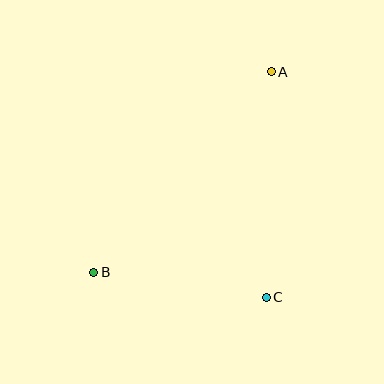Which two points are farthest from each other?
Points A and B are farthest from each other.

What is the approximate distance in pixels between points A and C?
The distance between A and C is approximately 226 pixels.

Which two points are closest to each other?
Points B and C are closest to each other.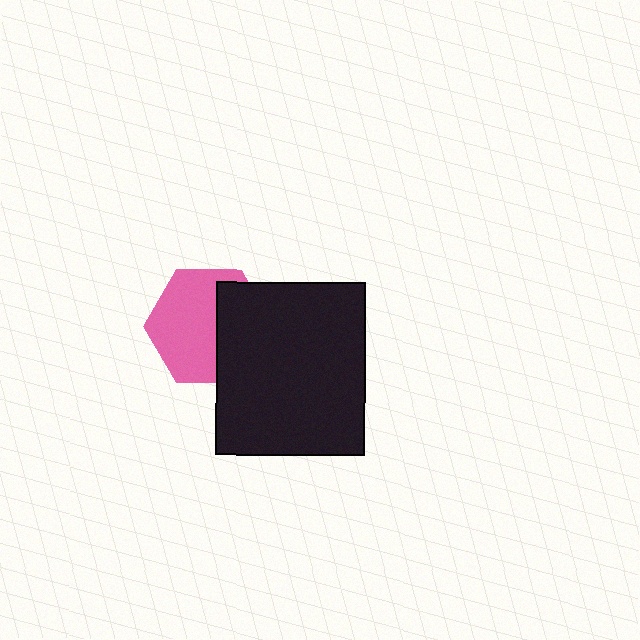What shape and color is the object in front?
The object in front is a black rectangle.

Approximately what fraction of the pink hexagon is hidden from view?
Roughly 40% of the pink hexagon is hidden behind the black rectangle.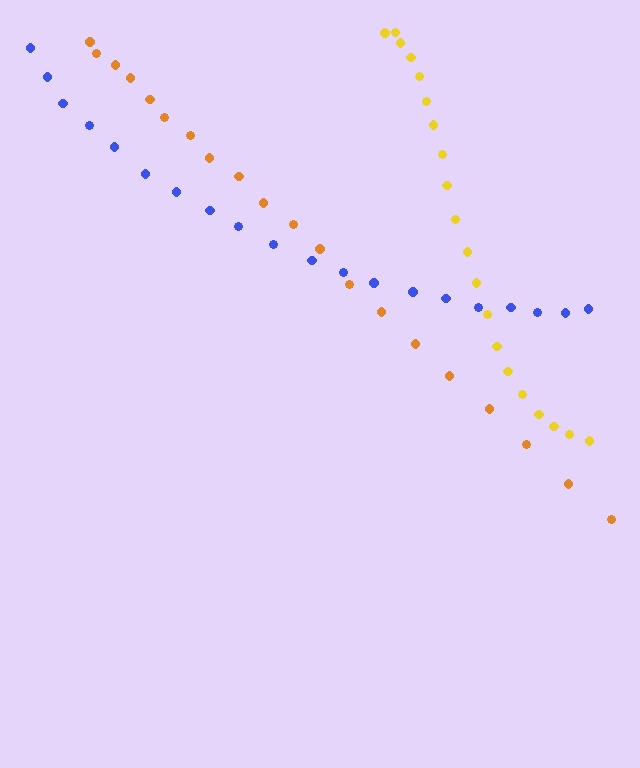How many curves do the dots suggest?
There are 3 distinct paths.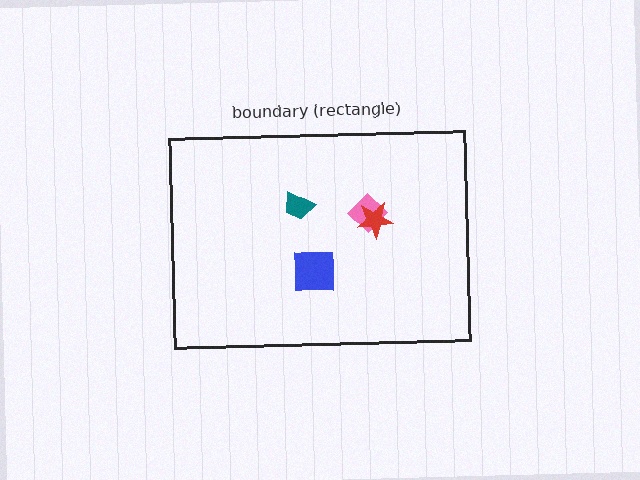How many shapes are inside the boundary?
4 inside, 0 outside.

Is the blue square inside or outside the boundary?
Inside.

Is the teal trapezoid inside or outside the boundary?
Inside.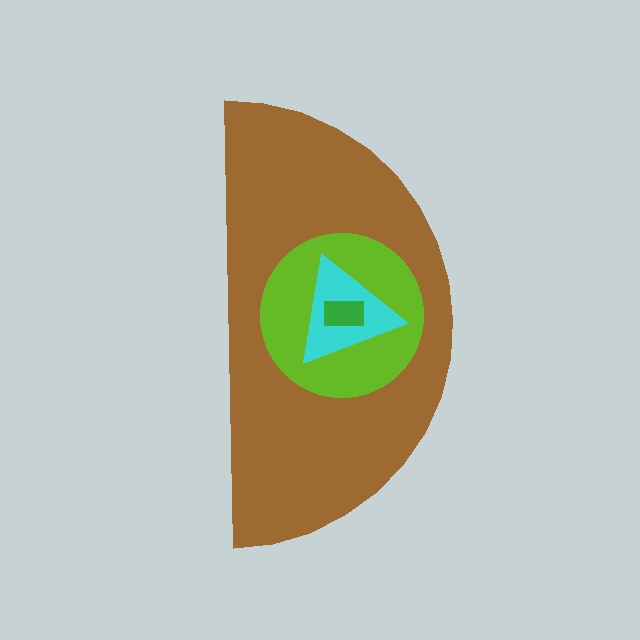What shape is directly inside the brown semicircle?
The lime circle.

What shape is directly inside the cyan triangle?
The green rectangle.